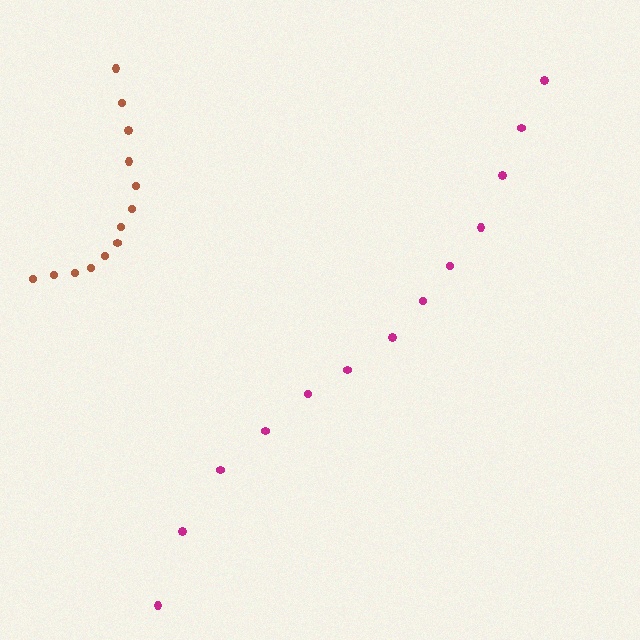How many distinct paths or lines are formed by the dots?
There are 2 distinct paths.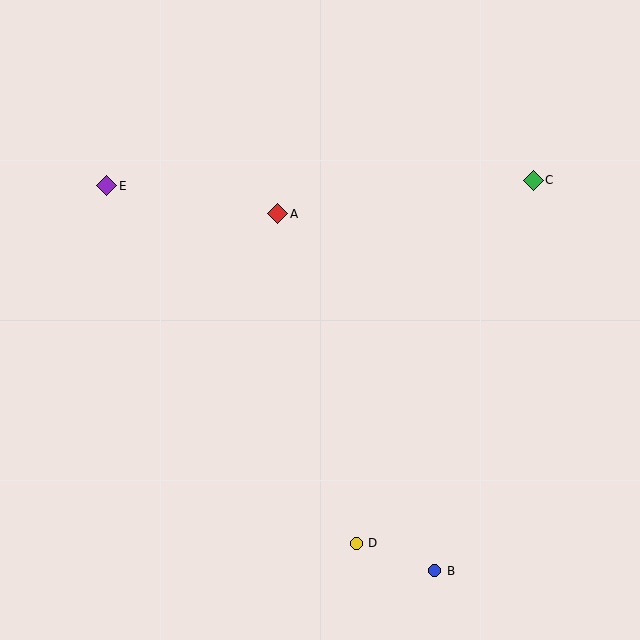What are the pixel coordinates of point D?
Point D is at (356, 543).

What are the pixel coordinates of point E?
Point E is at (107, 186).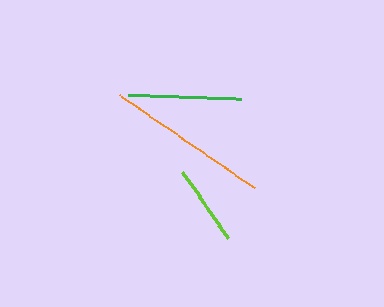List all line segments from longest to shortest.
From longest to shortest: orange, green, lime.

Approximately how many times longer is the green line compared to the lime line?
The green line is approximately 1.4 times the length of the lime line.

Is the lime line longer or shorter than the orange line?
The orange line is longer than the lime line.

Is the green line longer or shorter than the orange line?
The orange line is longer than the green line.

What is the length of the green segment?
The green segment is approximately 114 pixels long.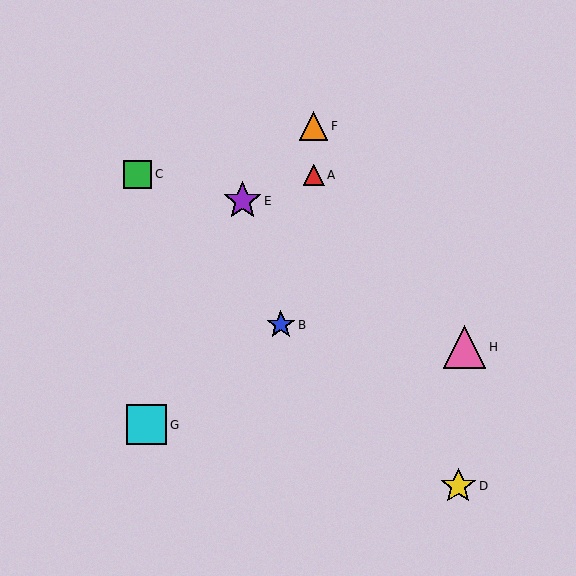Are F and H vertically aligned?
No, F is at x≈314 and H is at x≈465.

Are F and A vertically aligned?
Yes, both are at x≈314.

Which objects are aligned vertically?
Objects A, F are aligned vertically.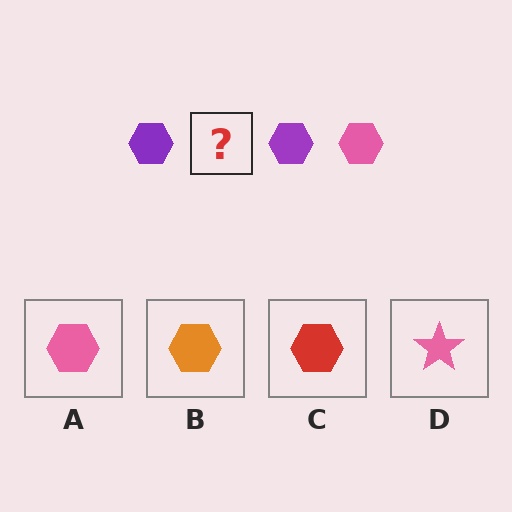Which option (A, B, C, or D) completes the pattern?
A.